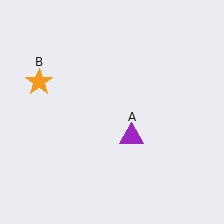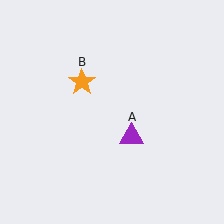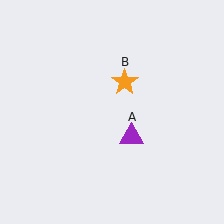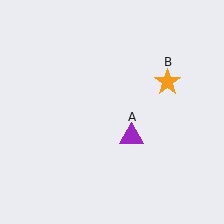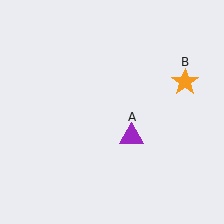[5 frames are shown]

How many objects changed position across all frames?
1 object changed position: orange star (object B).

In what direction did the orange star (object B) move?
The orange star (object B) moved right.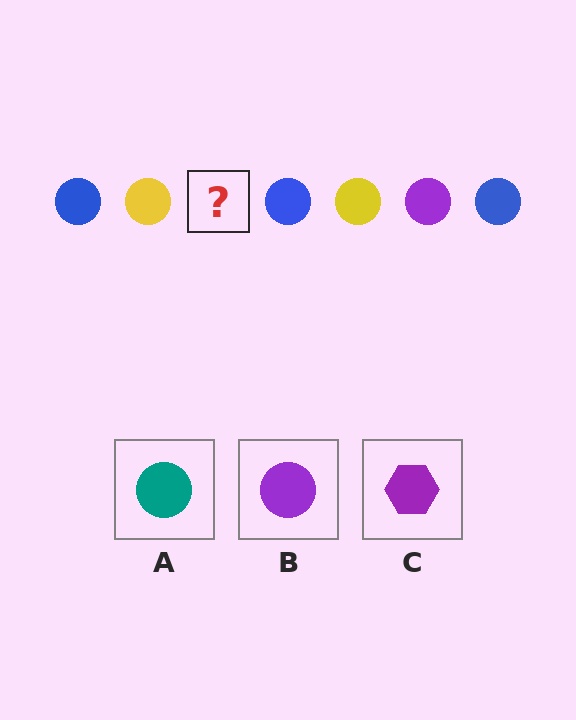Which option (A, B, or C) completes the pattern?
B.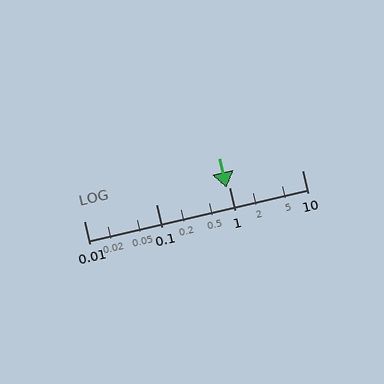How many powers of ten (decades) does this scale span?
The scale spans 3 decades, from 0.01 to 10.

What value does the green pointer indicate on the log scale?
The pointer indicates approximately 0.93.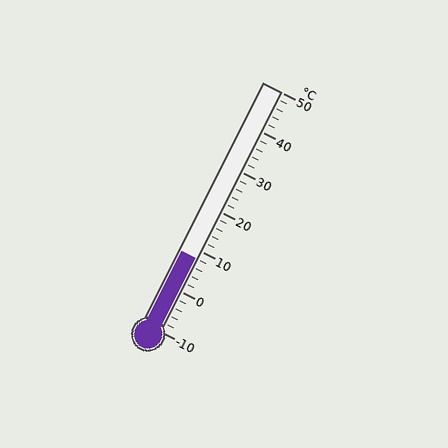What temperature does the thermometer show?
The thermometer shows approximately 8°C.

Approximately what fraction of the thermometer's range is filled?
The thermometer is filled to approximately 30% of its range.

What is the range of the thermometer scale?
The thermometer scale ranges from -10°C to 50°C.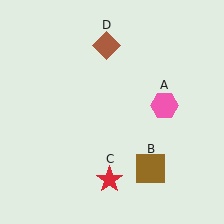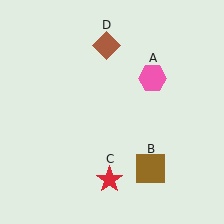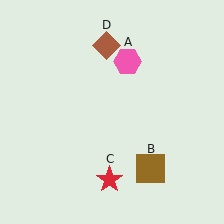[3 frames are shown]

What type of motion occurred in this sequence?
The pink hexagon (object A) rotated counterclockwise around the center of the scene.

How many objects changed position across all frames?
1 object changed position: pink hexagon (object A).